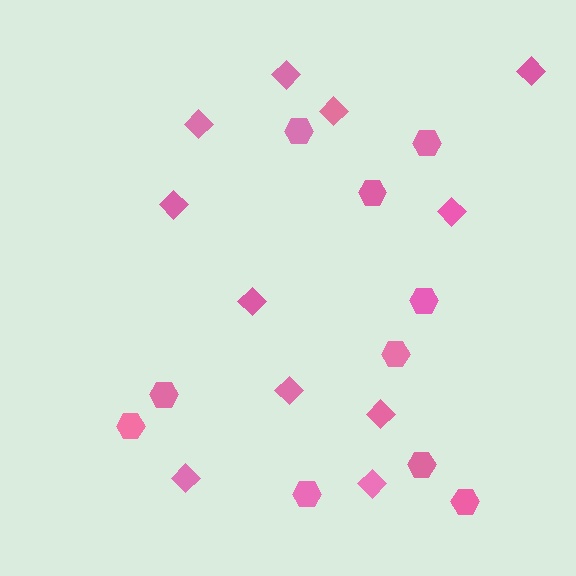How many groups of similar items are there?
There are 2 groups: one group of diamonds (11) and one group of hexagons (10).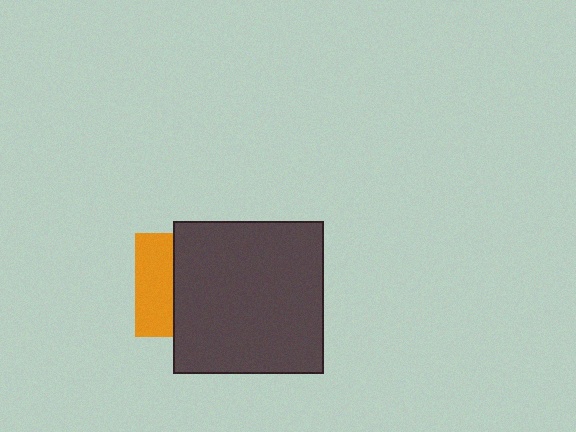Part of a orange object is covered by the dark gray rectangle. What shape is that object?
It is a square.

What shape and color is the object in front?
The object in front is a dark gray rectangle.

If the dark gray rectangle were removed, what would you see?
You would see the complete orange square.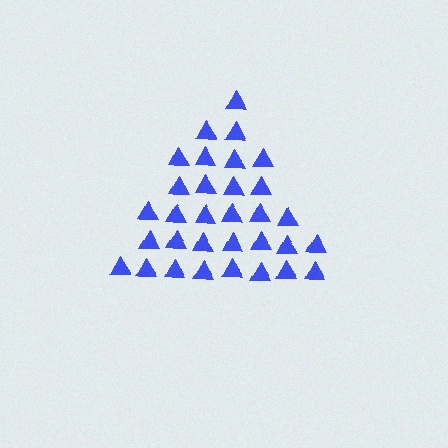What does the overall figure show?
The overall figure shows a triangle.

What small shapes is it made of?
It is made of small triangles.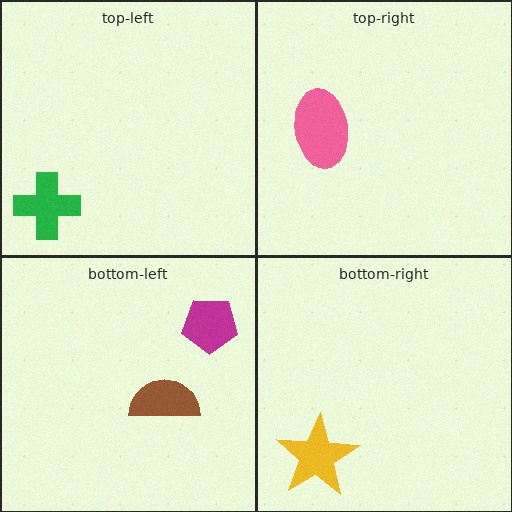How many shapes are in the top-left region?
1.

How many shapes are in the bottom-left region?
2.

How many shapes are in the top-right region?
1.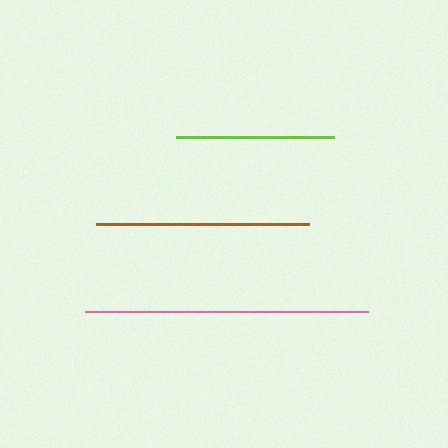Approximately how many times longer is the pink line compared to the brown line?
The pink line is approximately 1.3 times the length of the brown line.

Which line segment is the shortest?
The lime line is the shortest at approximately 158 pixels.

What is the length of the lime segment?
The lime segment is approximately 158 pixels long.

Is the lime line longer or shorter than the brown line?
The brown line is longer than the lime line.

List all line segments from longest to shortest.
From longest to shortest: pink, brown, lime.